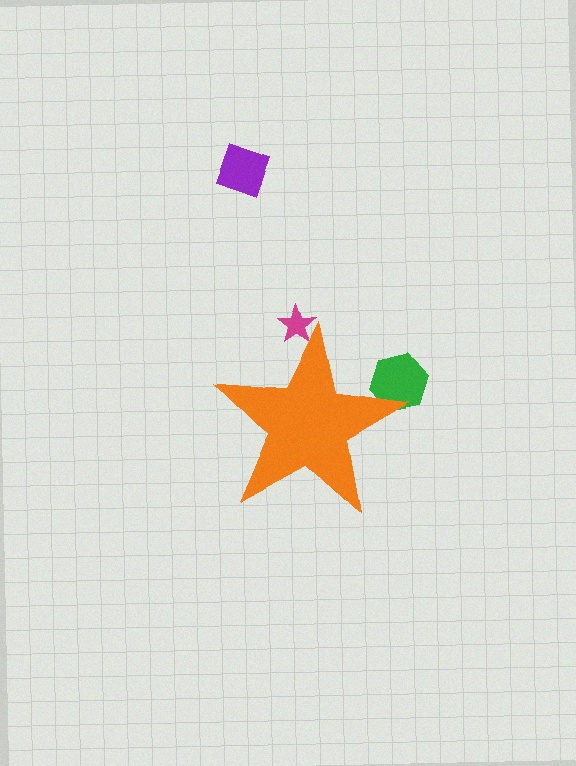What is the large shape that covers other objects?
An orange star.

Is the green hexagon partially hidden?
Yes, the green hexagon is partially hidden behind the orange star.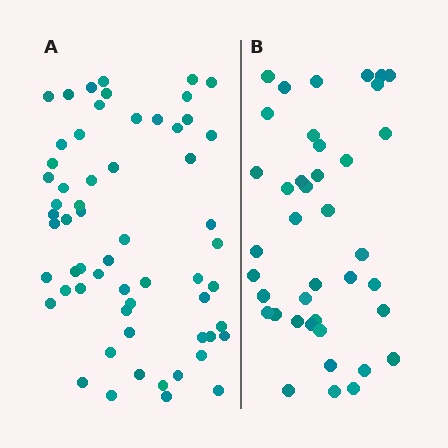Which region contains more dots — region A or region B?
Region A (the left region) has more dots.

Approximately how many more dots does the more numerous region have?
Region A has approximately 20 more dots than region B.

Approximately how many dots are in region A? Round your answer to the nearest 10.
About 60 dots.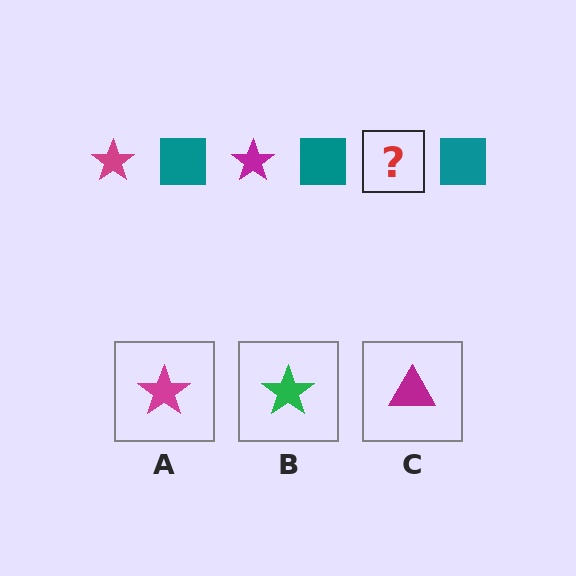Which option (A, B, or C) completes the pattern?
A.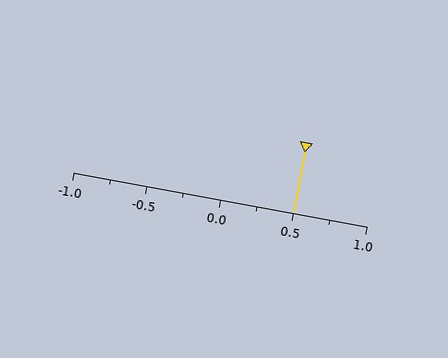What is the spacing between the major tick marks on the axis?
The major ticks are spaced 0.5 apart.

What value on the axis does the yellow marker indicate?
The marker indicates approximately 0.5.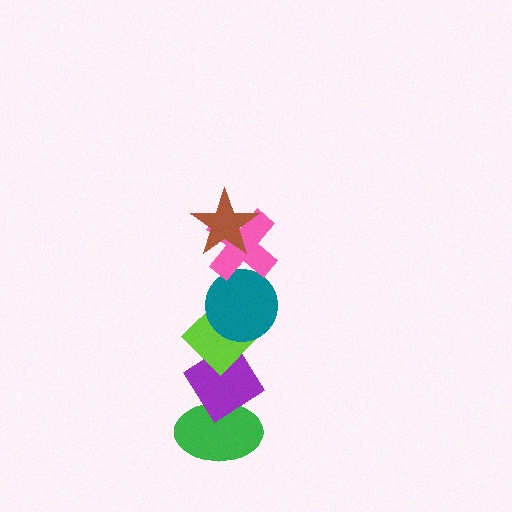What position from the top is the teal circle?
The teal circle is 3rd from the top.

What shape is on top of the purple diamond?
The lime diamond is on top of the purple diamond.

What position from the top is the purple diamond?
The purple diamond is 5th from the top.